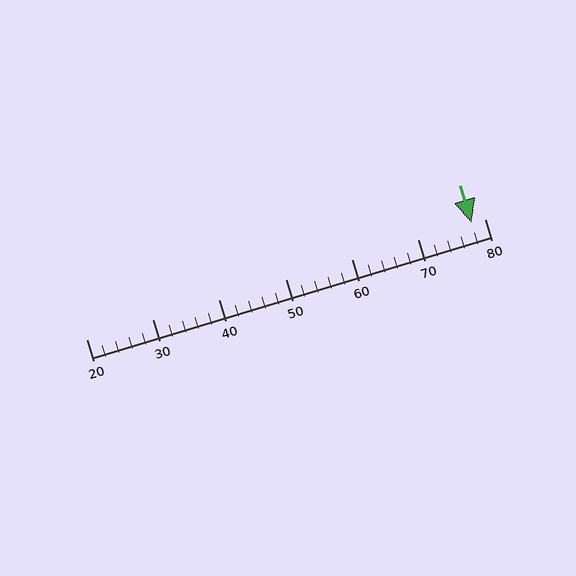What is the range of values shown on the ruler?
The ruler shows values from 20 to 80.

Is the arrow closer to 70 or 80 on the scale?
The arrow is closer to 80.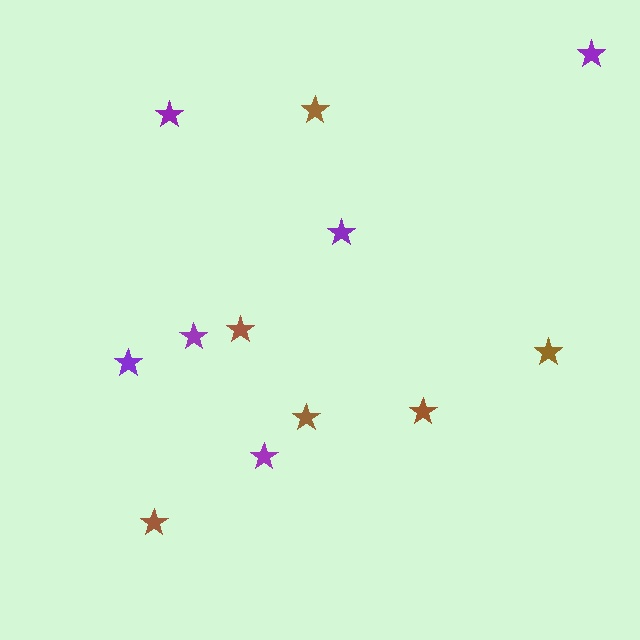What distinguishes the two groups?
There are 2 groups: one group of brown stars (6) and one group of purple stars (6).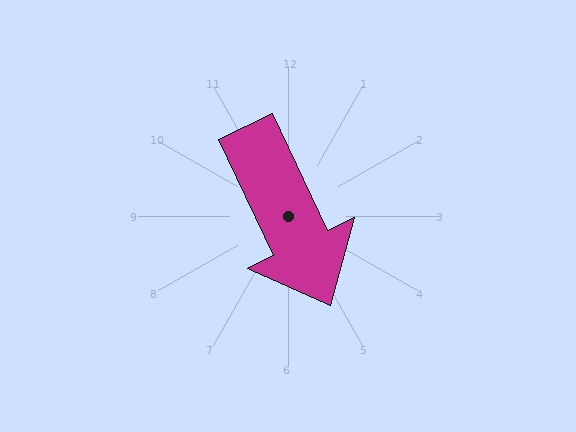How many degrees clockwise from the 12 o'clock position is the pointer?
Approximately 154 degrees.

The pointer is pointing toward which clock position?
Roughly 5 o'clock.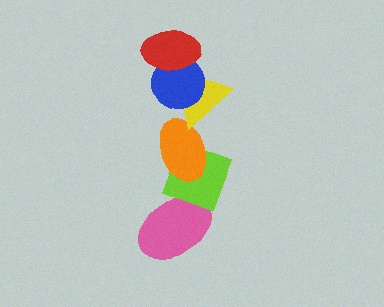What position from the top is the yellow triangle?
The yellow triangle is 3rd from the top.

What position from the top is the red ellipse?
The red ellipse is 1st from the top.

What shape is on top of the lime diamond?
The orange ellipse is on top of the lime diamond.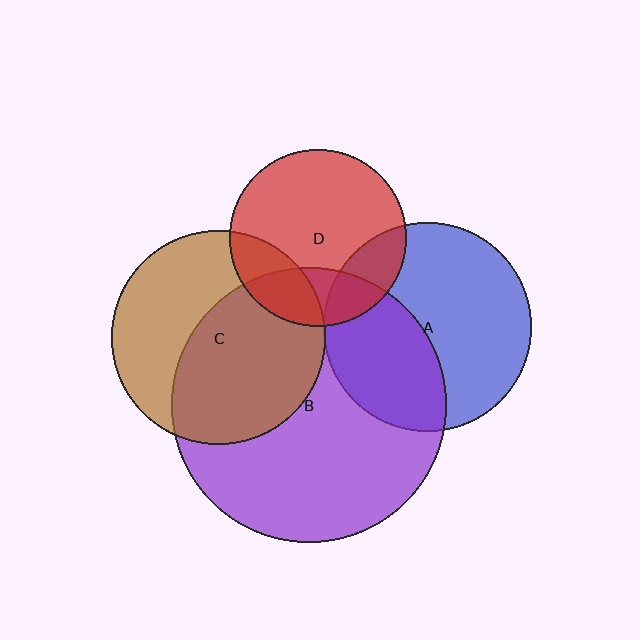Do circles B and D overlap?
Yes.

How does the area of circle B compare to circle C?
Approximately 1.7 times.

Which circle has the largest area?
Circle B (purple).